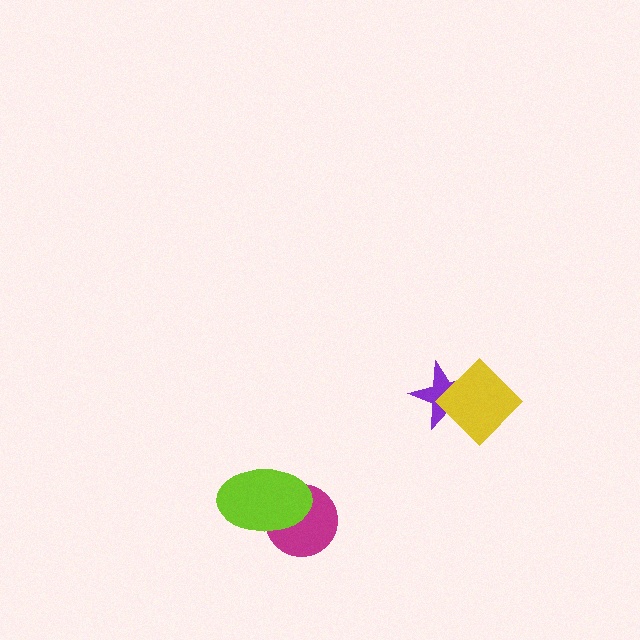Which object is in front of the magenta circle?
The lime ellipse is in front of the magenta circle.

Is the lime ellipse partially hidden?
No, no other shape covers it.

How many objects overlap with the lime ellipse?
1 object overlaps with the lime ellipse.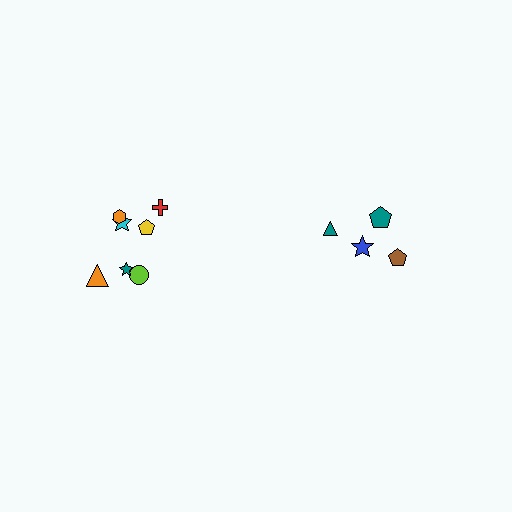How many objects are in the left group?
There are 7 objects.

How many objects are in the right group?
There are 4 objects.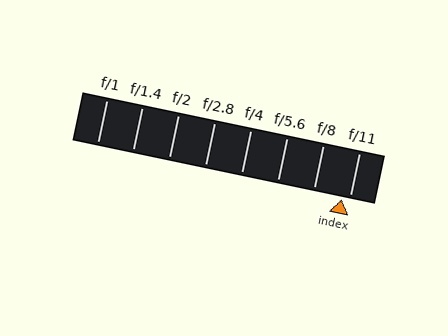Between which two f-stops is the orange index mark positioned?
The index mark is between f/8 and f/11.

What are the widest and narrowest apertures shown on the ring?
The widest aperture shown is f/1 and the narrowest is f/11.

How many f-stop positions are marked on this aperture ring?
There are 8 f-stop positions marked.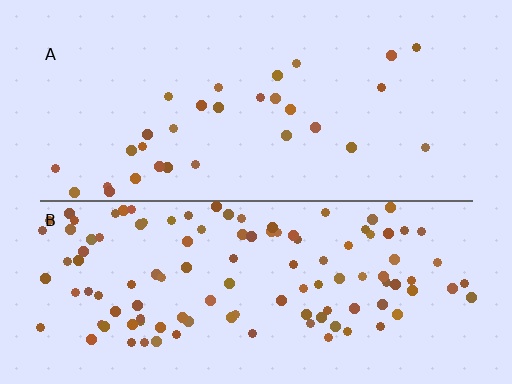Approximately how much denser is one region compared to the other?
Approximately 3.9× — region B over region A.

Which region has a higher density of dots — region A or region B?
B (the bottom).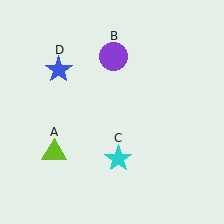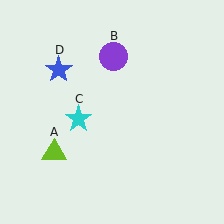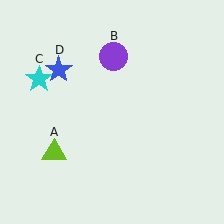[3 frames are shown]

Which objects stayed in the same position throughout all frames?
Lime triangle (object A) and purple circle (object B) and blue star (object D) remained stationary.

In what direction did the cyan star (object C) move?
The cyan star (object C) moved up and to the left.